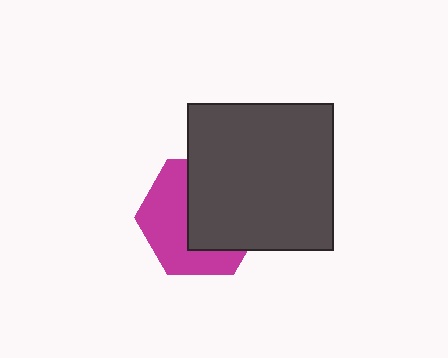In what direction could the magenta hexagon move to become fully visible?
The magenta hexagon could move toward the lower-left. That would shift it out from behind the dark gray square entirely.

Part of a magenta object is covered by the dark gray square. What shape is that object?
It is a hexagon.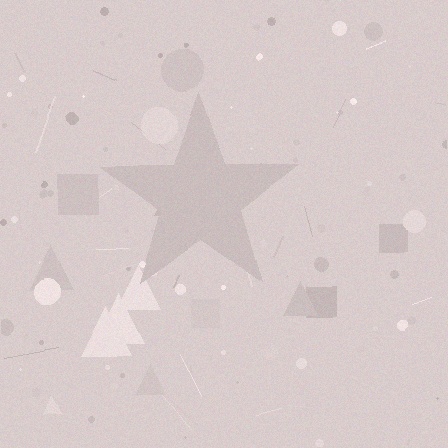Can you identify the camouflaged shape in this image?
The camouflaged shape is a star.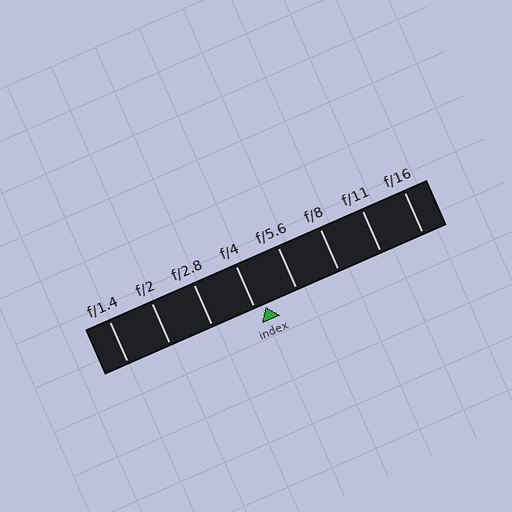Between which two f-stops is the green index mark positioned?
The index mark is between f/4 and f/5.6.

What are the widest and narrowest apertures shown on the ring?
The widest aperture shown is f/1.4 and the narrowest is f/16.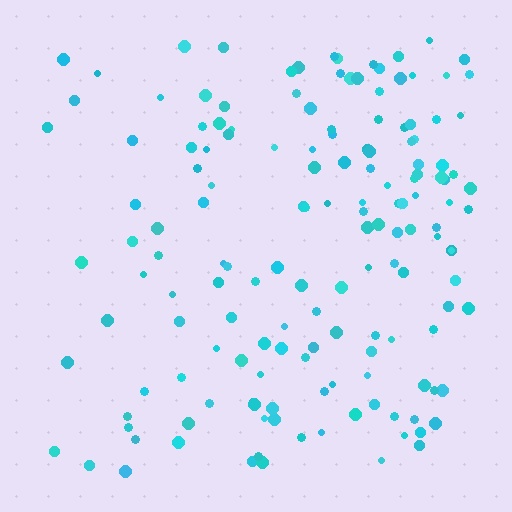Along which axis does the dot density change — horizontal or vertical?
Horizontal.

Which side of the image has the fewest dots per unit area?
The left.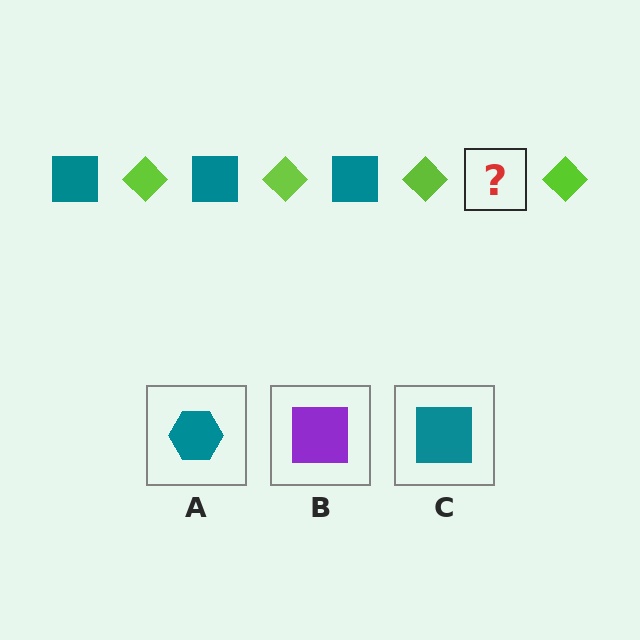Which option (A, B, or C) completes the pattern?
C.